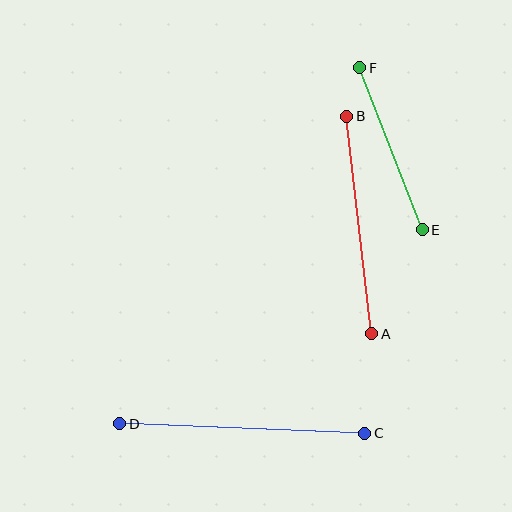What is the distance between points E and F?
The distance is approximately 174 pixels.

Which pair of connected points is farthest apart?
Points C and D are farthest apart.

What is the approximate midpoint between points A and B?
The midpoint is at approximately (359, 225) pixels.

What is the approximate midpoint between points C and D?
The midpoint is at approximately (242, 429) pixels.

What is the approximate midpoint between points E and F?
The midpoint is at approximately (391, 149) pixels.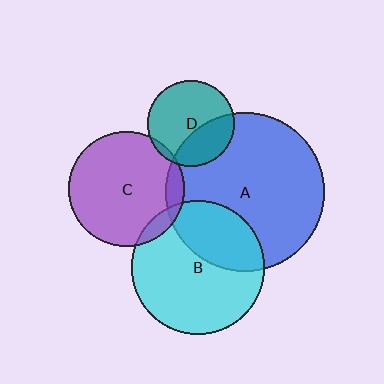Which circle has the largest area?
Circle A (blue).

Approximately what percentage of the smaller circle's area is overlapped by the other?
Approximately 10%.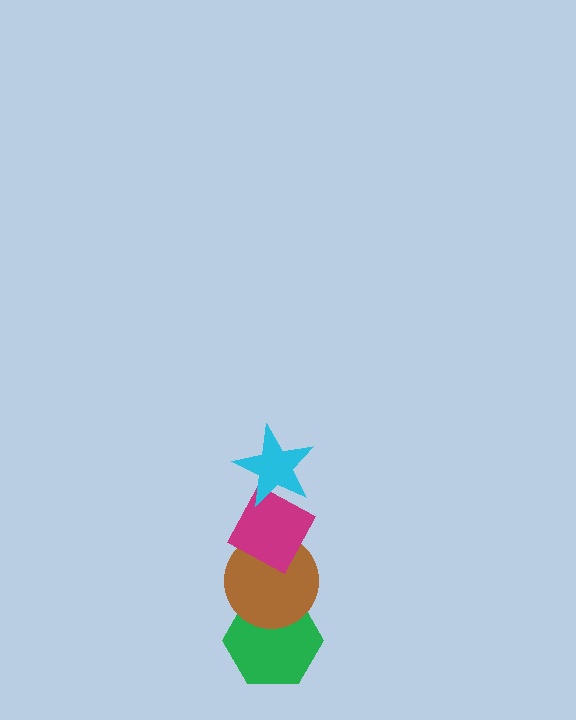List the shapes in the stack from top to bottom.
From top to bottom: the cyan star, the magenta diamond, the brown circle, the green hexagon.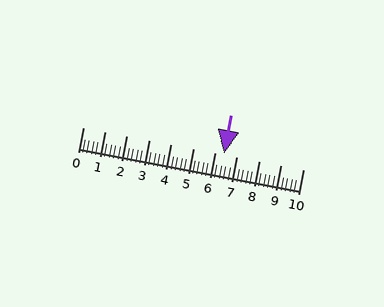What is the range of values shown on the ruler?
The ruler shows values from 0 to 10.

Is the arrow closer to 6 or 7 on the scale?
The arrow is closer to 6.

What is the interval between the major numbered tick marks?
The major tick marks are spaced 1 units apart.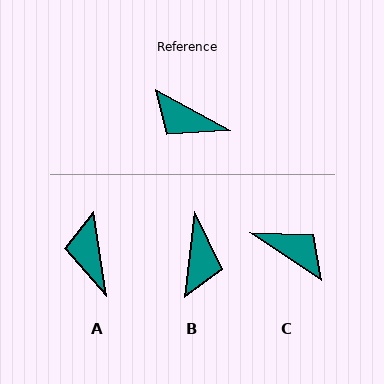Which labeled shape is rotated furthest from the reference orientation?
C, about 175 degrees away.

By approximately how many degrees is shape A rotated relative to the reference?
Approximately 52 degrees clockwise.